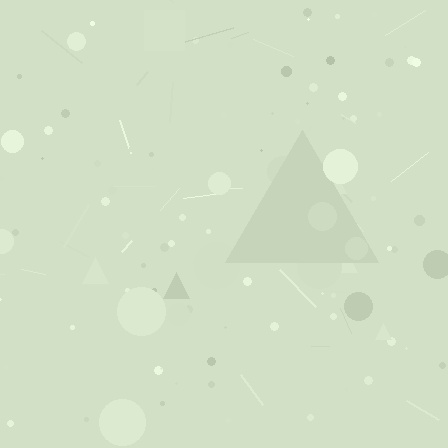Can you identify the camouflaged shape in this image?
The camouflaged shape is a triangle.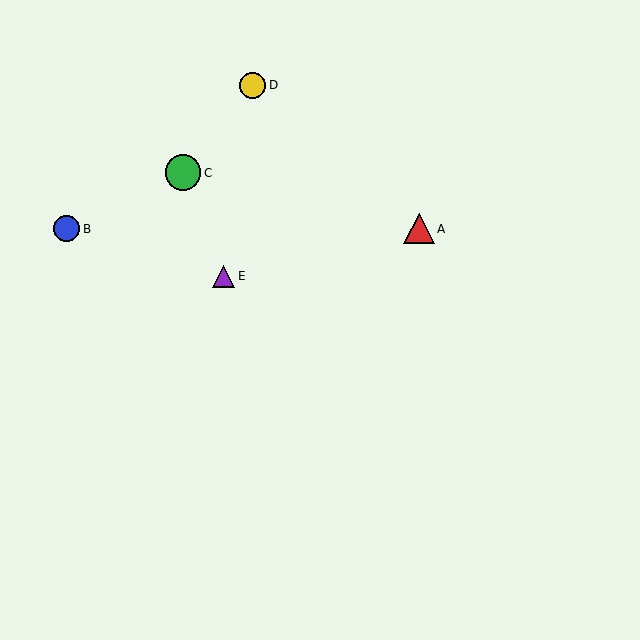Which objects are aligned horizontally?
Objects A, B are aligned horizontally.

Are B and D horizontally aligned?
No, B is at y≈229 and D is at y≈85.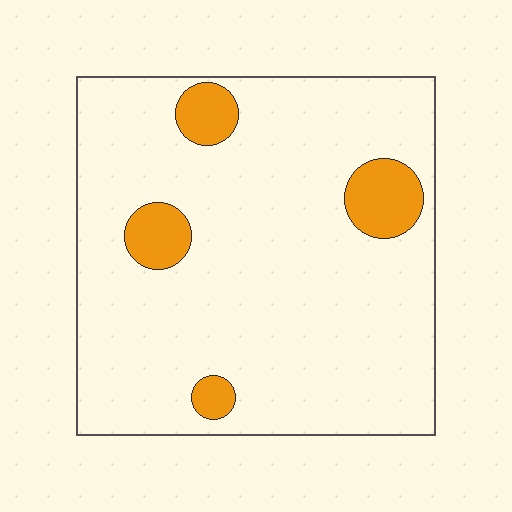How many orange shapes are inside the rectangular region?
4.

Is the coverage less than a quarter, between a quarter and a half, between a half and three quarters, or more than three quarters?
Less than a quarter.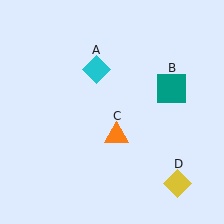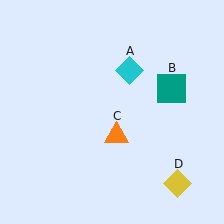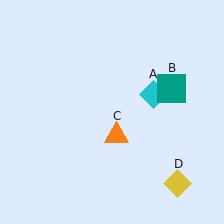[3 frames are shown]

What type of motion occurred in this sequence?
The cyan diamond (object A) rotated clockwise around the center of the scene.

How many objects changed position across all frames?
1 object changed position: cyan diamond (object A).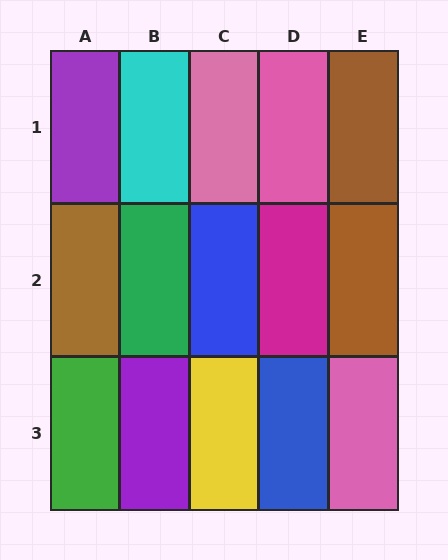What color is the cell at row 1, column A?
Purple.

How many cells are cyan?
1 cell is cyan.